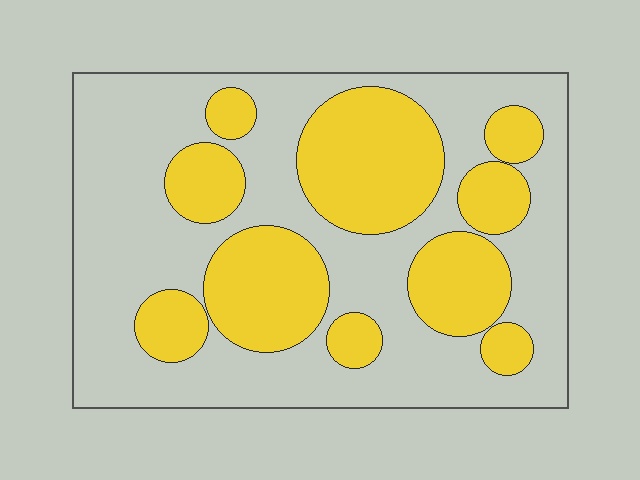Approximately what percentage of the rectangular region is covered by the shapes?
Approximately 35%.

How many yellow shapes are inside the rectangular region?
10.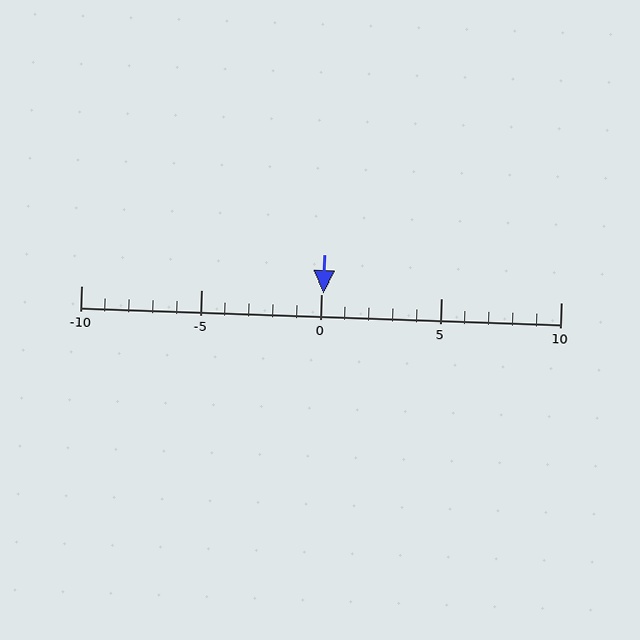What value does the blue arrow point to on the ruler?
The blue arrow points to approximately 0.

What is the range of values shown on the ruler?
The ruler shows values from -10 to 10.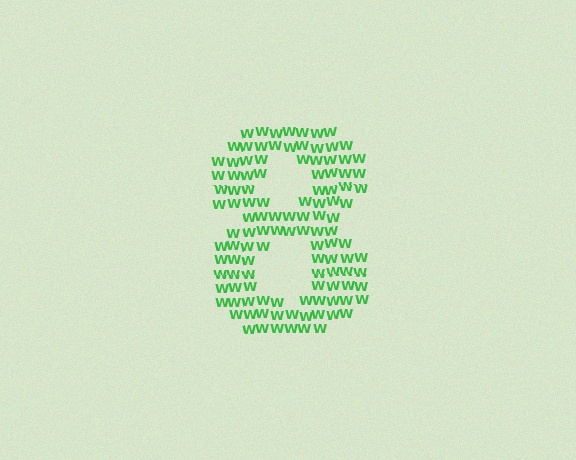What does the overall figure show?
The overall figure shows the digit 8.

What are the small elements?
The small elements are letter W's.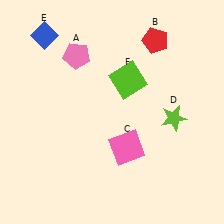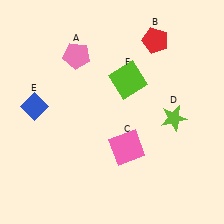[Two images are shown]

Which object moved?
The blue diamond (E) moved down.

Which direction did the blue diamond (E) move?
The blue diamond (E) moved down.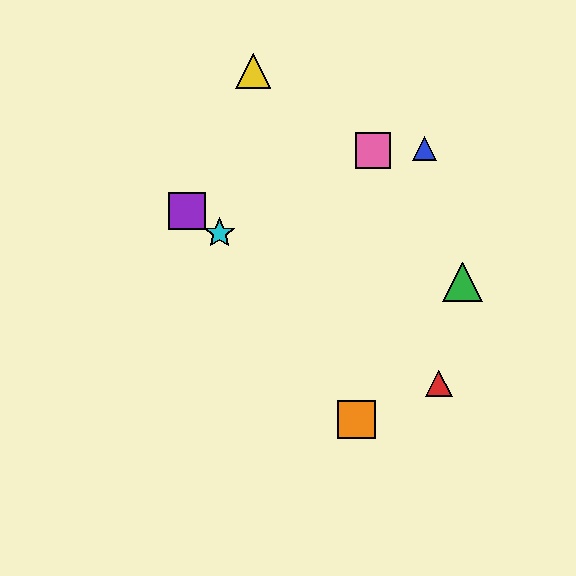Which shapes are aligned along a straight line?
The red triangle, the purple square, the cyan star are aligned along a straight line.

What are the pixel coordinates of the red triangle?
The red triangle is at (439, 384).